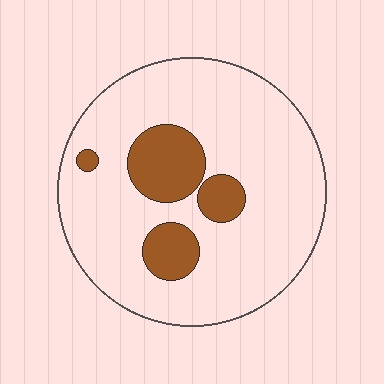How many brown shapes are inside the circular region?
4.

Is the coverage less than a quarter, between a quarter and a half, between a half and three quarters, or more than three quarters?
Less than a quarter.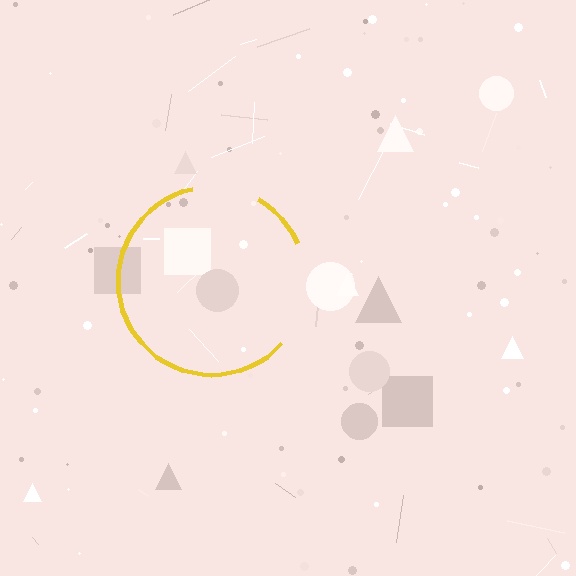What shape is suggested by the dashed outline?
The dashed outline suggests a circle.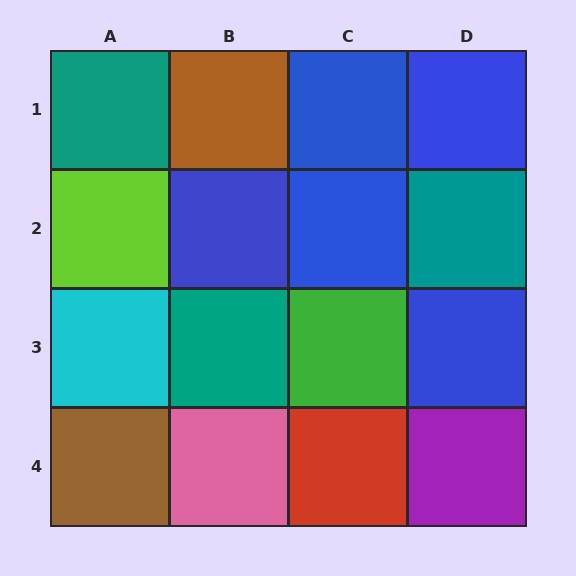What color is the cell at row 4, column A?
Brown.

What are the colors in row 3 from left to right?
Cyan, teal, green, blue.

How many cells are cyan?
1 cell is cyan.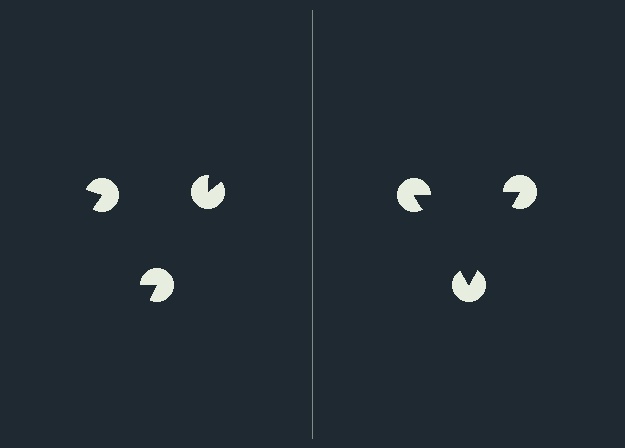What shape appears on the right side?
An illusory triangle.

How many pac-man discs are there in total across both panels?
6 — 3 on each side.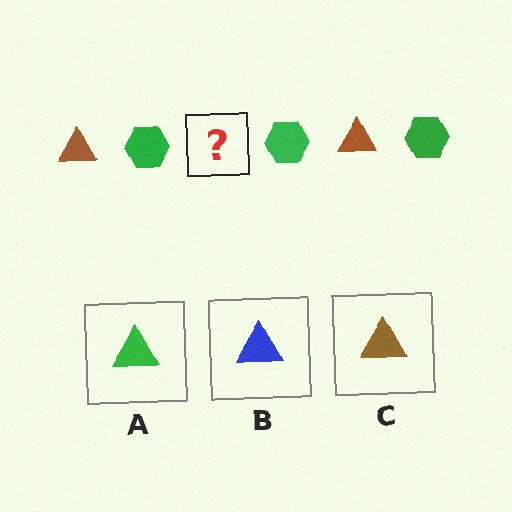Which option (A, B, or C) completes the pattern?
C.